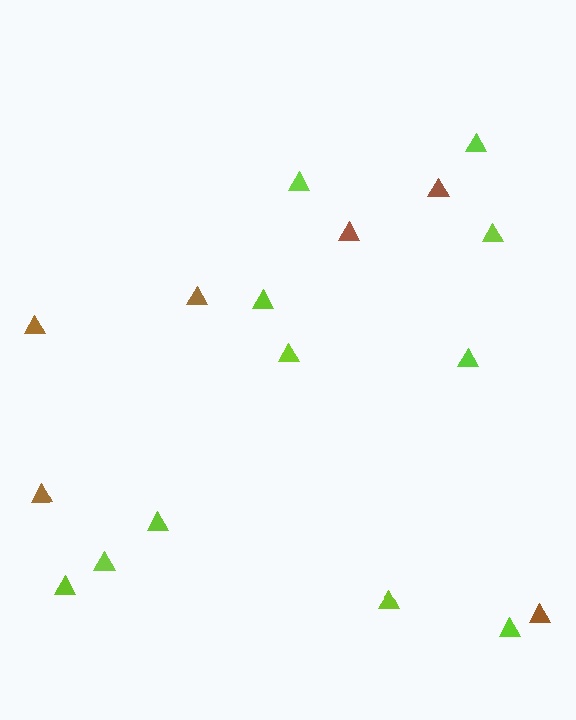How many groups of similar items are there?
There are 2 groups: one group of lime triangles (11) and one group of brown triangles (6).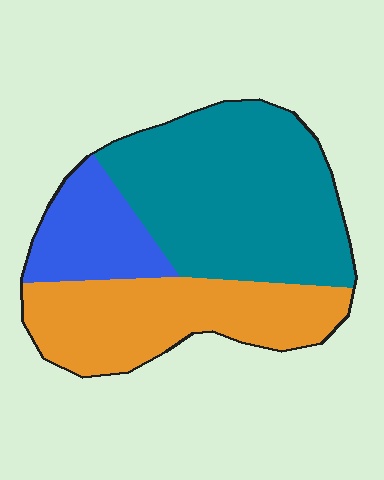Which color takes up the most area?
Teal, at roughly 50%.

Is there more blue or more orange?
Orange.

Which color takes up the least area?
Blue, at roughly 15%.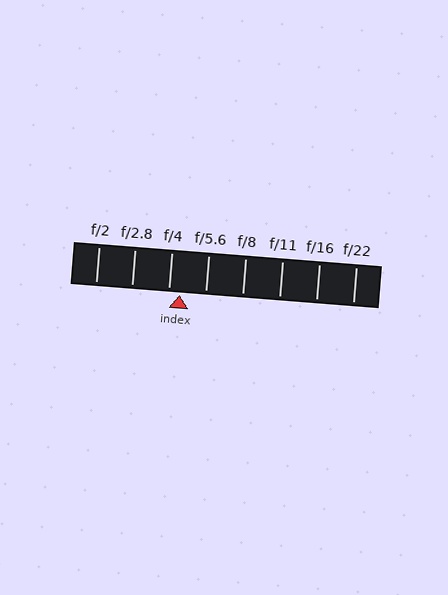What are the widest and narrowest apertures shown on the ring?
The widest aperture shown is f/2 and the narrowest is f/22.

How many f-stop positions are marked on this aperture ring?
There are 8 f-stop positions marked.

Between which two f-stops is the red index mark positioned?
The index mark is between f/4 and f/5.6.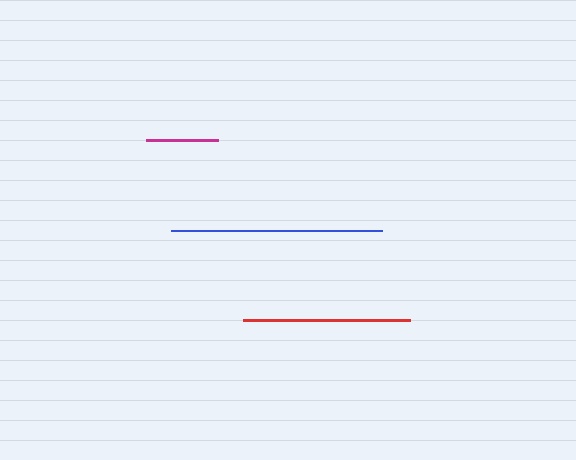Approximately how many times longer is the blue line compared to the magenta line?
The blue line is approximately 2.9 times the length of the magenta line.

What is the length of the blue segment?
The blue segment is approximately 211 pixels long.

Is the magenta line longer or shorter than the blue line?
The blue line is longer than the magenta line.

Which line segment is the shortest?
The magenta line is the shortest at approximately 72 pixels.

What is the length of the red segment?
The red segment is approximately 168 pixels long.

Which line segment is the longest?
The blue line is the longest at approximately 211 pixels.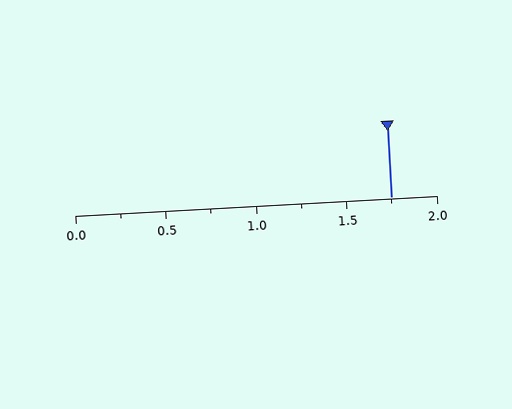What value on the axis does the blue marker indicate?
The marker indicates approximately 1.75.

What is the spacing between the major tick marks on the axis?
The major ticks are spaced 0.5 apart.